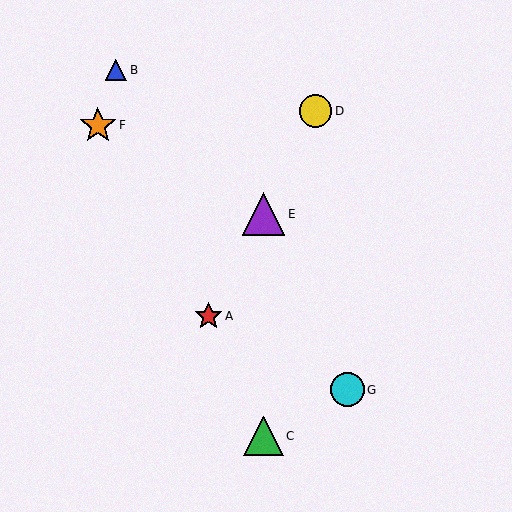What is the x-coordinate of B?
Object B is at x≈116.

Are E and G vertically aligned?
No, E is at x≈264 and G is at x≈347.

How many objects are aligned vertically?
2 objects (C, E) are aligned vertically.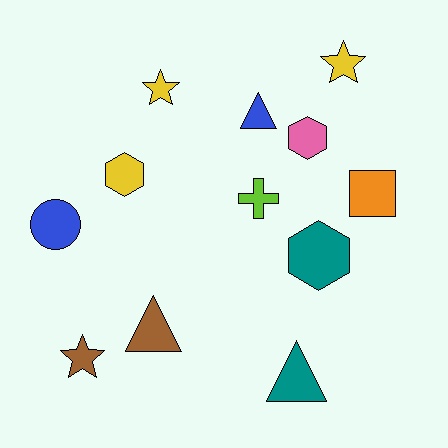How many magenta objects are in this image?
There are no magenta objects.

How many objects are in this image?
There are 12 objects.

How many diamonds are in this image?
There are no diamonds.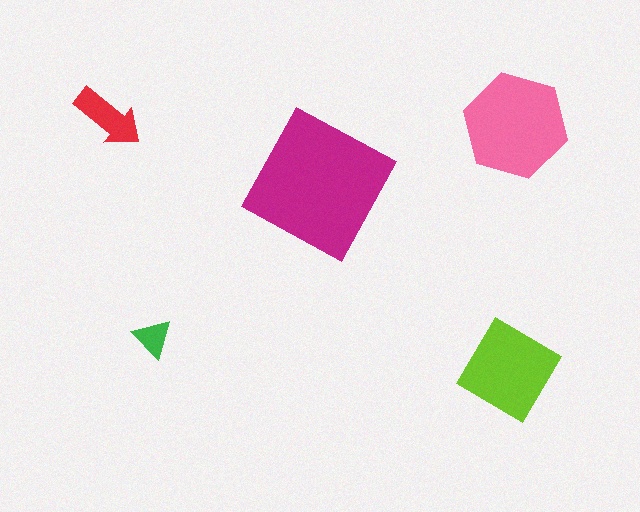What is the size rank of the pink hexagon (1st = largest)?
2nd.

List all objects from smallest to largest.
The green triangle, the red arrow, the lime diamond, the pink hexagon, the magenta square.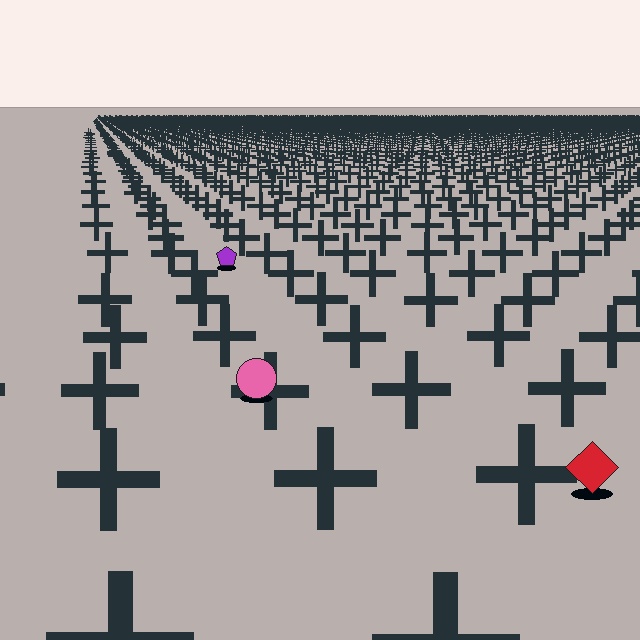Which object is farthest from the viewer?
The purple pentagon is farthest from the viewer. It appears smaller and the ground texture around it is denser.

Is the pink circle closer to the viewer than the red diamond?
No. The red diamond is closer — you can tell from the texture gradient: the ground texture is coarser near it.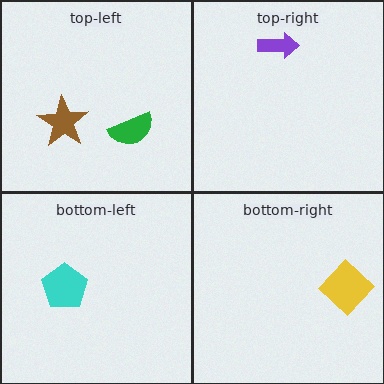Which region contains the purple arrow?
The top-right region.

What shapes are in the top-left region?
The green semicircle, the brown star.